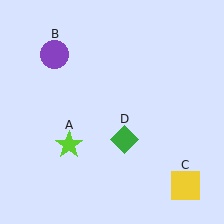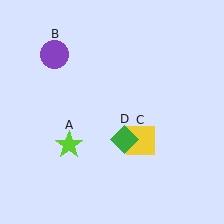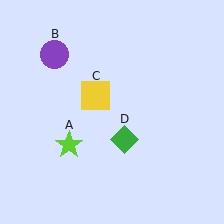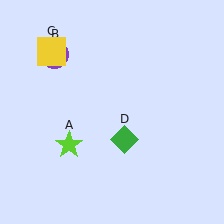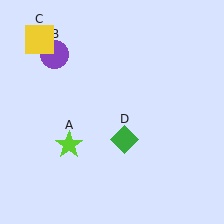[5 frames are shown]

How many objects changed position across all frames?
1 object changed position: yellow square (object C).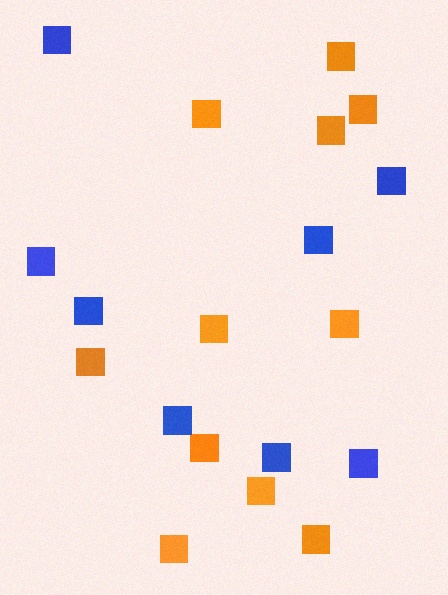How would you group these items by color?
There are 2 groups: one group of orange squares (11) and one group of blue squares (8).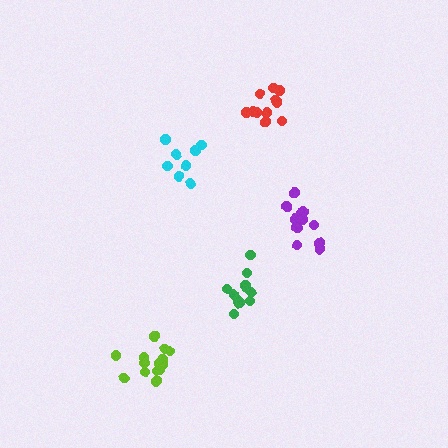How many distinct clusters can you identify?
There are 5 distinct clusters.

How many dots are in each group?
Group 1: 8 dots, Group 2: 11 dots, Group 3: 12 dots, Group 4: 11 dots, Group 5: 14 dots (56 total).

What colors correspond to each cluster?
The clusters are colored: cyan, green, purple, red, lime.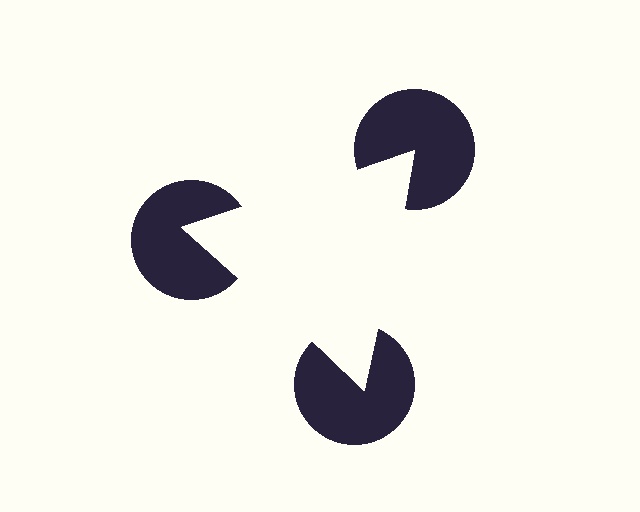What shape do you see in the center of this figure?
An illusory triangle — its edges are inferred from the aligned wedge cuts in the pac-man discs, not physically drawn.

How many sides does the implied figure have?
3 sides.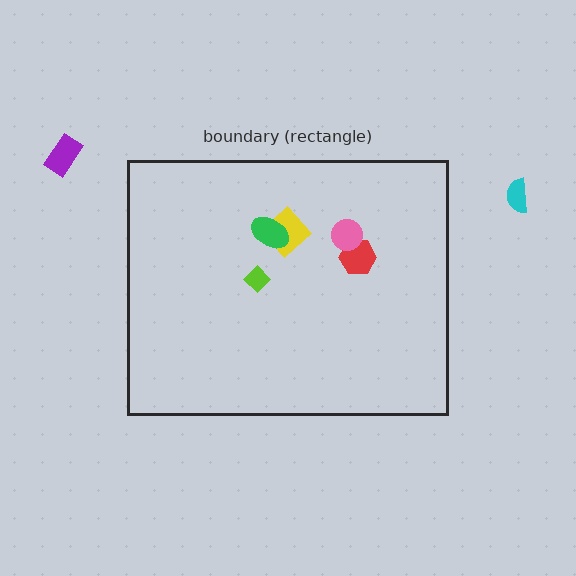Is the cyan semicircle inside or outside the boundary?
Outside.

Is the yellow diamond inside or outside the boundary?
Inside.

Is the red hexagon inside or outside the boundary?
Inside.